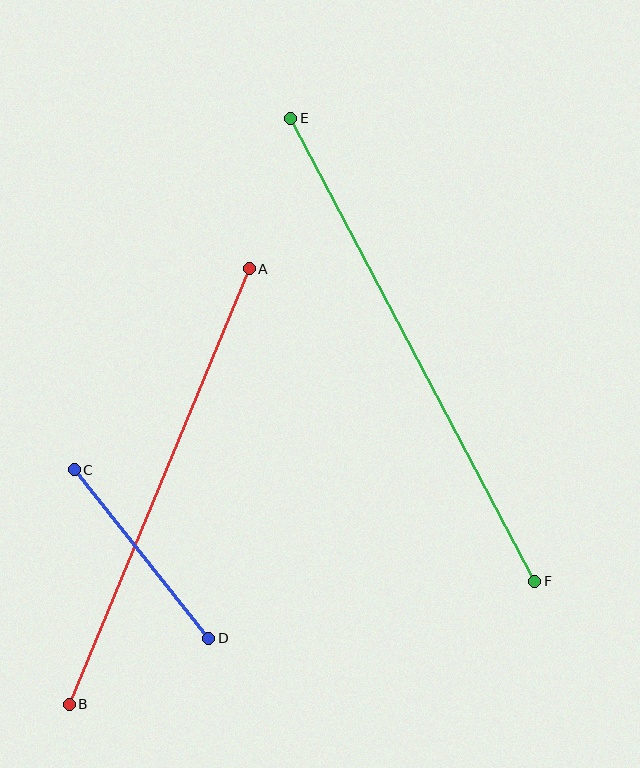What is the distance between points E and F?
The distance is approximately 523 pixels.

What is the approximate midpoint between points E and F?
The midpoint is at approximately (413, 350) pixels.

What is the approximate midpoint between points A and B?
The midpoint is at approximately (159, 486) pixels.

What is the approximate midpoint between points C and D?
The midpoint is at approximately (141, 554) pixels.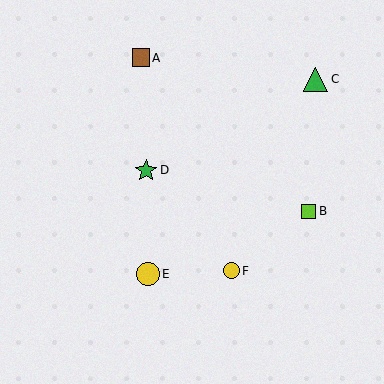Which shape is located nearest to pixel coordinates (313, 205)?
The lime square (labeled B) at (309, 211) is nearest to that location.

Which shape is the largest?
The green triangle (labeled C) is the largest.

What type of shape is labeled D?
Shape D is a green star.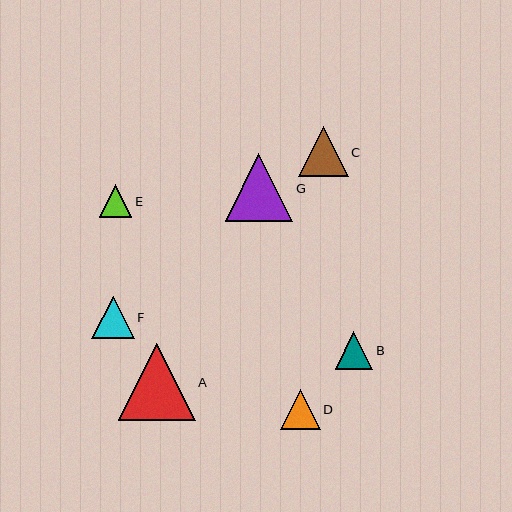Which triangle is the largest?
Triangle A is the largest with a size of approximately 77 pixels.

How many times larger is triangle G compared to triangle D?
Triangle G is approximately 1.7 times the size of triangle D.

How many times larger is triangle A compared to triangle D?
Triangle A is approximately 2.0 times the size of triangle D.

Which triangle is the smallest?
Triangle E is the smallest with a size of approximately 32 pixels.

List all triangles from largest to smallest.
From largest to smallest: A, G, C, F, D, B, E.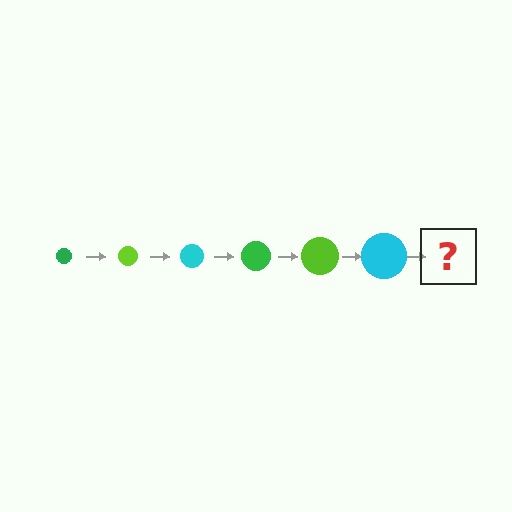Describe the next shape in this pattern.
It should be a green circle, larger than the previous one.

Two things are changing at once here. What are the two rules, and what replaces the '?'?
The two rules are that the circle grows larger each step and the color cycles through green, lime, and cyan. The '?' should be a green circle, larger than the previous one.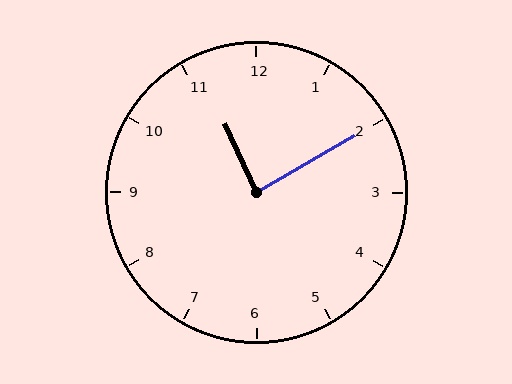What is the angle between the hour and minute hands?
Approximately 85 degrees.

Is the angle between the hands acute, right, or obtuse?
It is right.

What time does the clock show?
11:10.